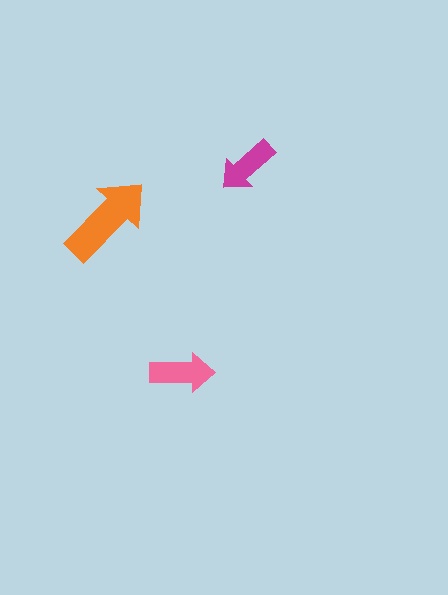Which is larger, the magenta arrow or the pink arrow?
The pink one.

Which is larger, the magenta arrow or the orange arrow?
The orange one.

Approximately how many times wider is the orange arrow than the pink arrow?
About 1.5 times wider.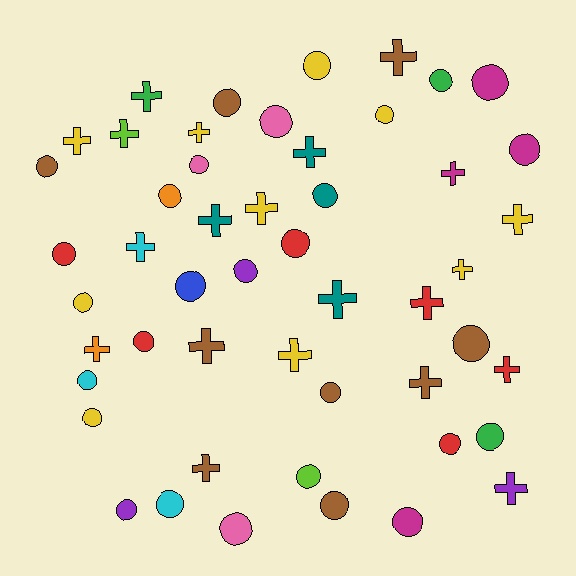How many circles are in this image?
There are 29 circles.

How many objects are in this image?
There are 50 objects.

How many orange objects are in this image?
There are 2 orange objects.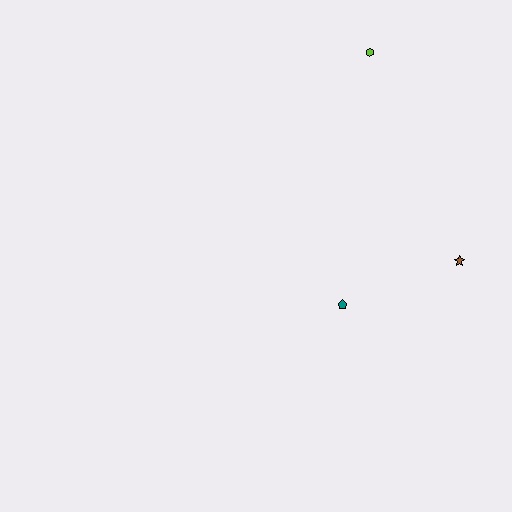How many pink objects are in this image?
There are no pink objects.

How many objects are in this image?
There are 3 objects.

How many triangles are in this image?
There are no triangles.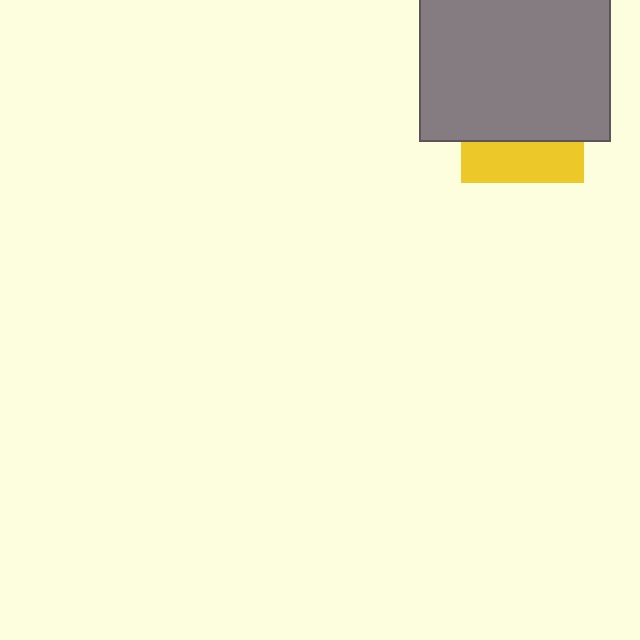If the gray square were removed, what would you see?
You would see the complete yellow square.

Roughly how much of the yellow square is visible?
A small part of it is visible (roughly 34%).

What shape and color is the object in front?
The object in front is a gray square.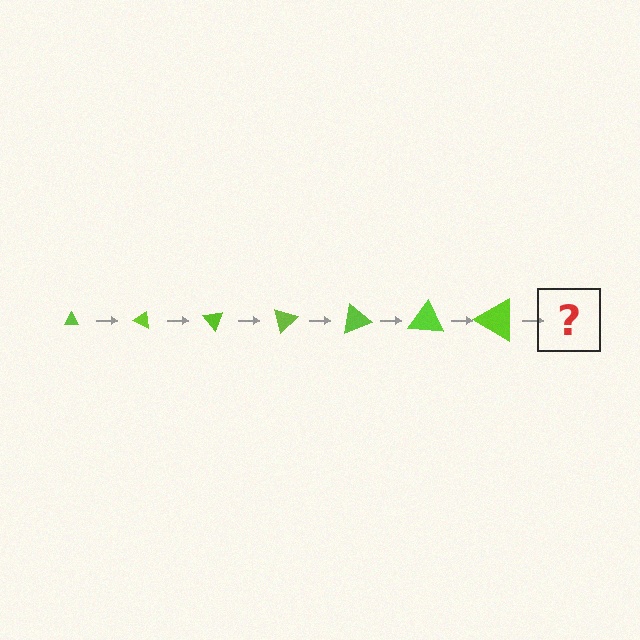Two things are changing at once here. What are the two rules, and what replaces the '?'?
The two rules are that the triangle grows larger each step and it rotates 25 degrees each step. The '?' should be a triangle, larger than the previous one and rotated 175 degrees from the start.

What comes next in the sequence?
The next element should be a triangle, larger than the previous one and rotated 175 degrees from the start.